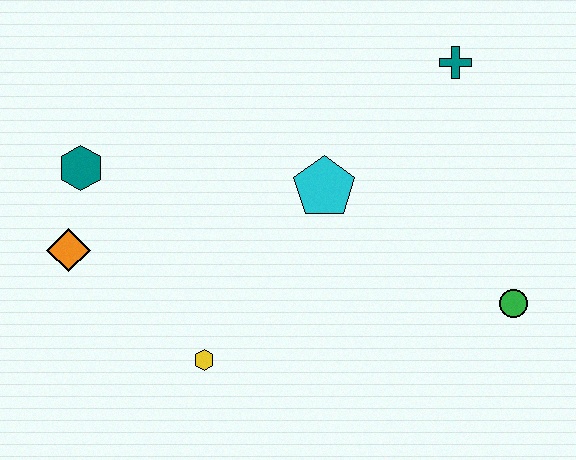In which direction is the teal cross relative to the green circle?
The teal cross is above the green circle.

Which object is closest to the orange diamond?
The teal hexagon is closest to the orange diamond.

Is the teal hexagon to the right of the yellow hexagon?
No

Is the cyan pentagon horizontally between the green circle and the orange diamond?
Yes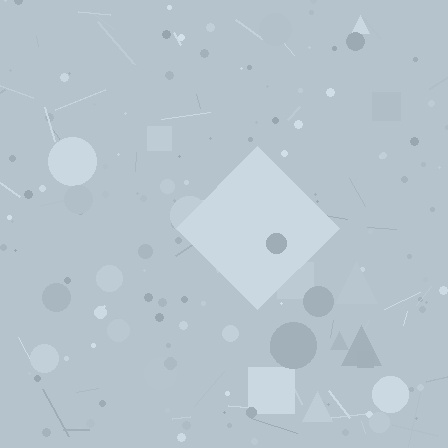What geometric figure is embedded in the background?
A diamond is embedded in the background.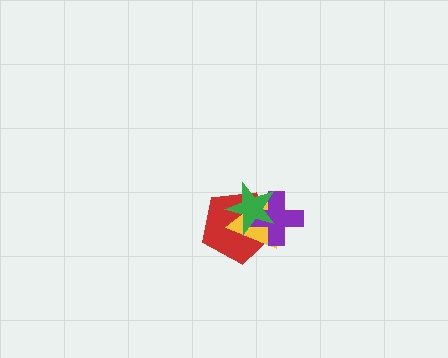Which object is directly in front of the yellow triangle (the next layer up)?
The purple cross is directly in front of the yellow triangle.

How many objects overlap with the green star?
3 objects overlap with the green star.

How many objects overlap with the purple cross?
3 objects overlap with the purple cross.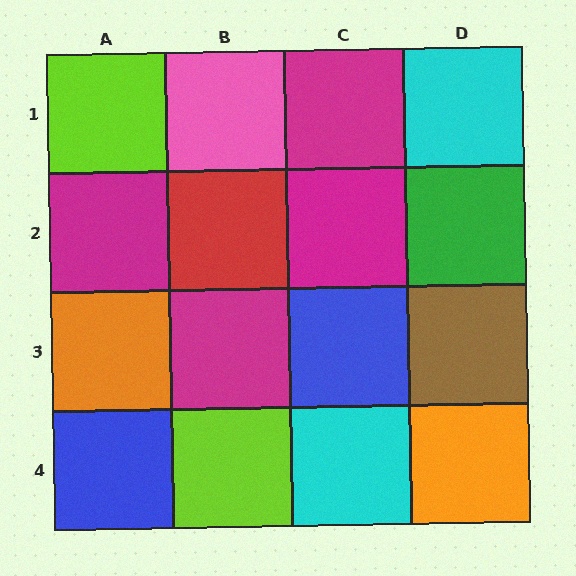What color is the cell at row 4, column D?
Orange.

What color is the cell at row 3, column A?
Orange.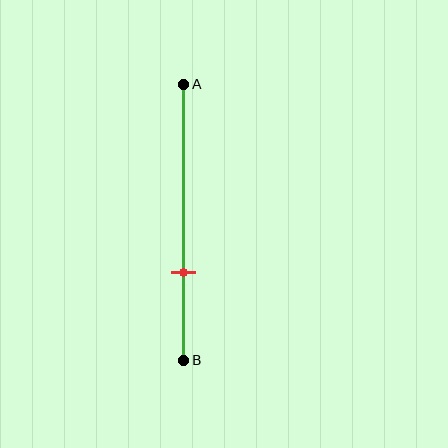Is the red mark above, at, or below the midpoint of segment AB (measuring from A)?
The red mark is below the midpoint of segment AB.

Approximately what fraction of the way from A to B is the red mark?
The red mark is approximately 70% of the way from A to B.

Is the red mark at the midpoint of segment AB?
No, the mark is at about 70% from A, not at the 50% midpoint.